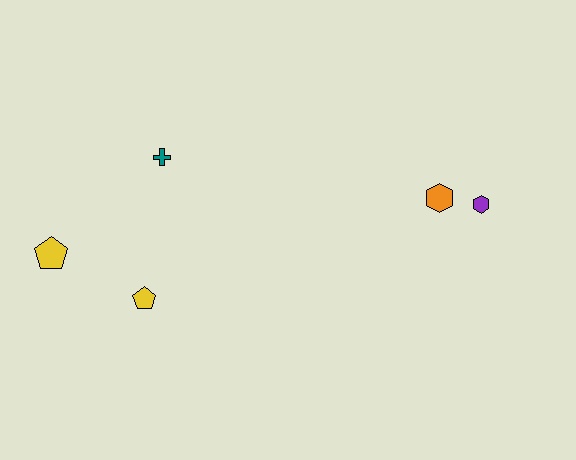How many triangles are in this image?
There are no triangles.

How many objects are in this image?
There are 5 objects.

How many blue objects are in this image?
There are no blue objects.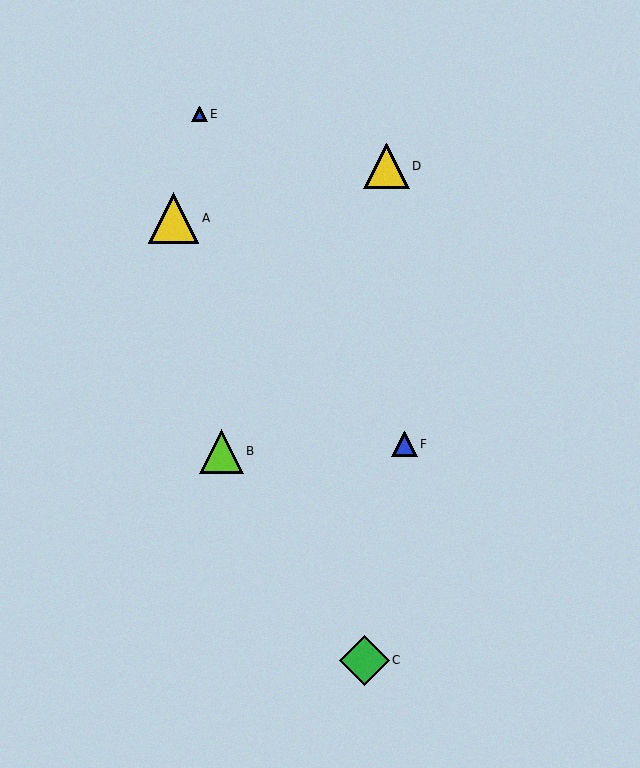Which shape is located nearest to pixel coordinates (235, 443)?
The lime triangle (labeled B) at (221, 451) is nearest to that location.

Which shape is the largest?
The yellow triangle (labeled A) is the largest.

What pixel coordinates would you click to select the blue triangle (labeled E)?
Click at (200, 114) to select the blue triangle E.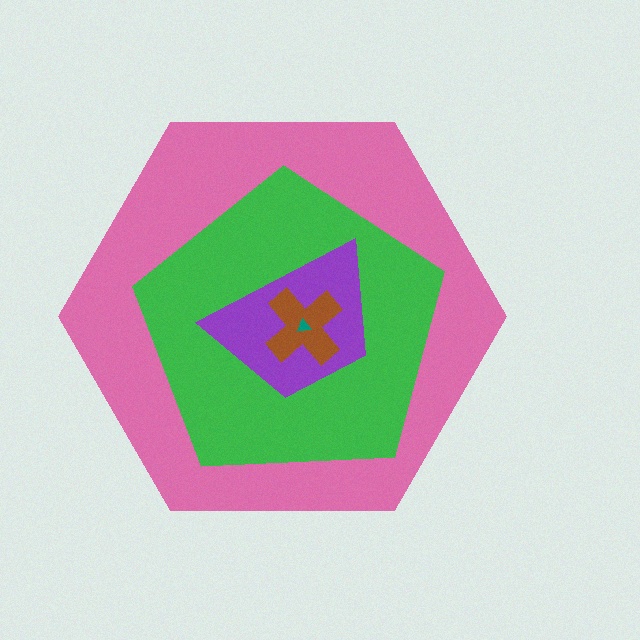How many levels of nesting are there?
5.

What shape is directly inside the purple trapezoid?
The brown cross.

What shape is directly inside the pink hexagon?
The green pentagon.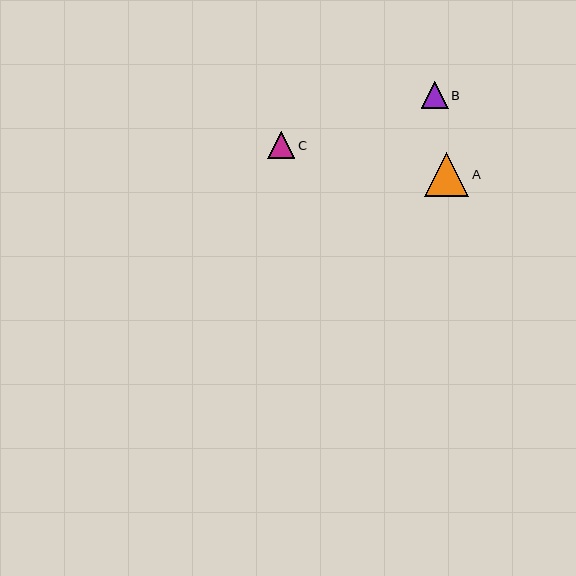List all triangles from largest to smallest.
From largest to smallest: A, C, B.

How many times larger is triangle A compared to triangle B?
Triangle A is approximately 1.6 times the size of triangle B.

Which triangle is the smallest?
Triangle B is the smallest with a size of approximately 27 pixels.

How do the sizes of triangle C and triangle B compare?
Triangle C and triangle B are approximately the same size.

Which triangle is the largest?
Triangle A is the largest with a size of approximately 44 pixels.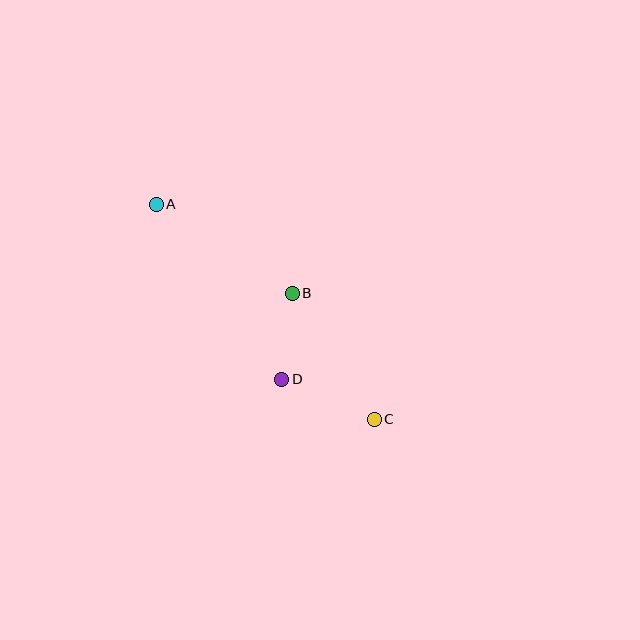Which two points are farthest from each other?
Points A and C are farthest from each other.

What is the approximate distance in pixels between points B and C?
The distance between B and C is approximately 150 pixels.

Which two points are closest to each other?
Points B and D are closest to each other.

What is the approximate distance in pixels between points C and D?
The distance between C and D is approximately 101 pixels.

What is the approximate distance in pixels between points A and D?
The distance between A and D is approximately 215 pixels.